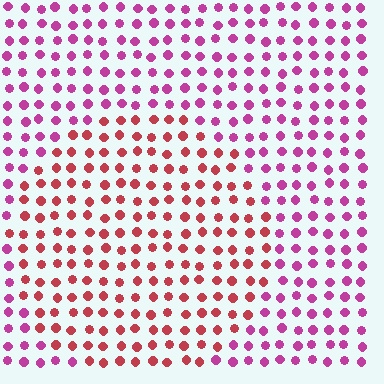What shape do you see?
I see a circle.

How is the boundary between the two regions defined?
The boundary is defined purely by a slight shift in hue (about 38 degrees). Spacing, size, and orientation are identical on both sides.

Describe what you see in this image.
The image is filled with small magenta elements in a uniform arrangement. A circle-shaped region is visible where the elements are tinted to a slightly different hue, forming a subtle color boundary.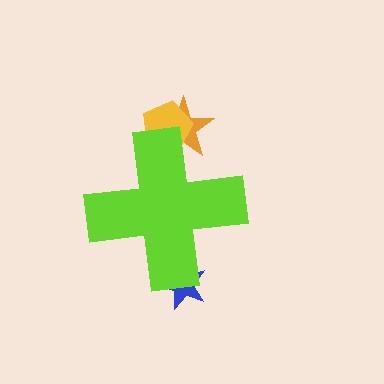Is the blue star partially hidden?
Yes, the blue star is partially hidden behind the lime cross.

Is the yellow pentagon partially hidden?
Yes, the yellow pentagon is partially hidden behind the lime cross.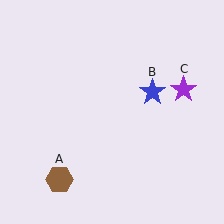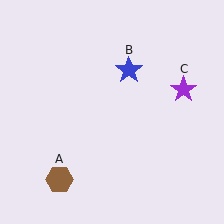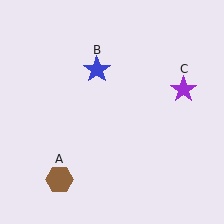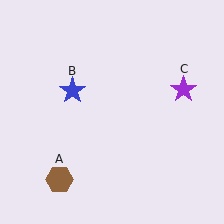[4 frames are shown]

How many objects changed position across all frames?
1 object changed position: blue star (object B).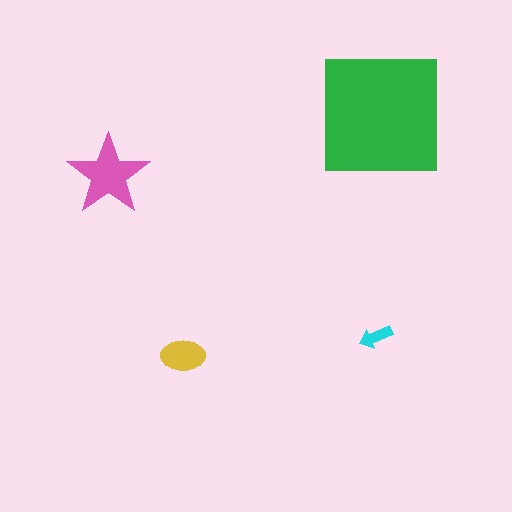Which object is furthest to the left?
The pink star is leftmost.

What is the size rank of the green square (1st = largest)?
1st.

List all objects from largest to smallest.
The green square, the pink star, the yellow ellipse, the cyan arrow.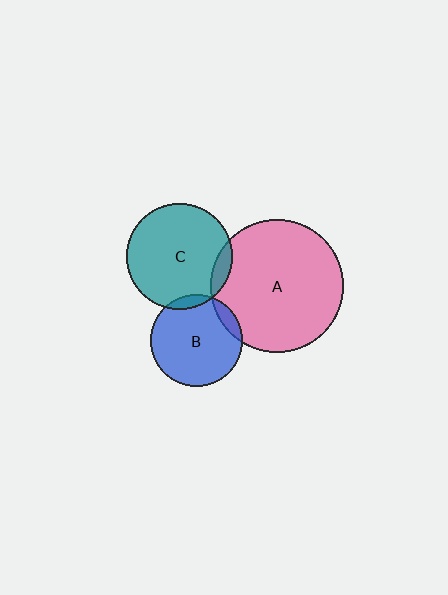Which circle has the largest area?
Circle A (pink).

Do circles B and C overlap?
Yes.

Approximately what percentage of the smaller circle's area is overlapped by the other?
Approximately 5%.